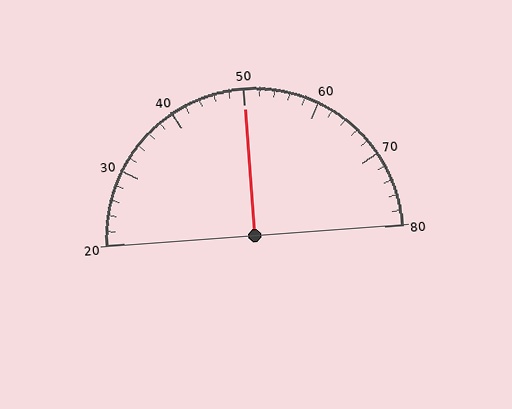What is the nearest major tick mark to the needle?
The nearest major tick mark is 50.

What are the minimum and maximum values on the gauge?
The gauge ranges from 20 to 80.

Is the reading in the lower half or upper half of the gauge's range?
The reading is in the upper half of the range (20 to 80).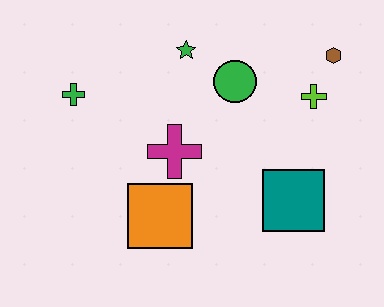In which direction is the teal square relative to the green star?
The teal square is below the green star.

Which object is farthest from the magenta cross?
The brown hexagon is farthest from the magenta cross.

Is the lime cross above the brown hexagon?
No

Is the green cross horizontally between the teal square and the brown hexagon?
No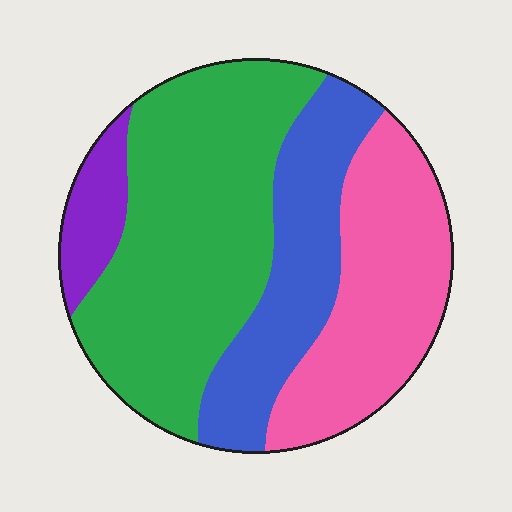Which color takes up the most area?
Green, at roughly 45%.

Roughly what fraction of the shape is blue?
Blue takes up about one fifth (1/5) of the shape.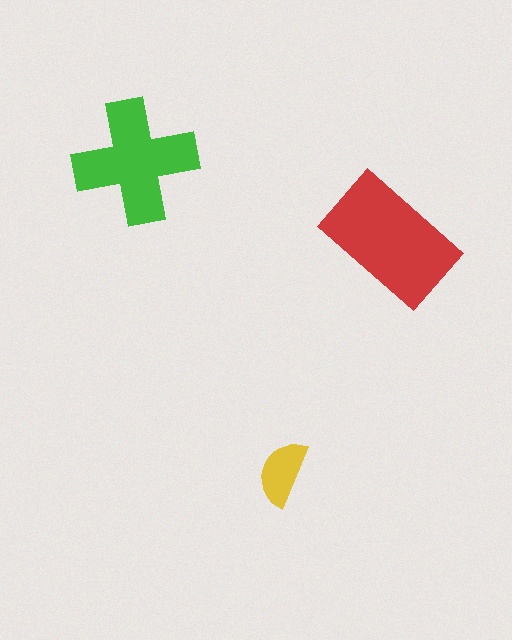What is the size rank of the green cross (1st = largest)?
2nd.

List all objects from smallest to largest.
The yellow semicircle, the green cross, the red rectangle.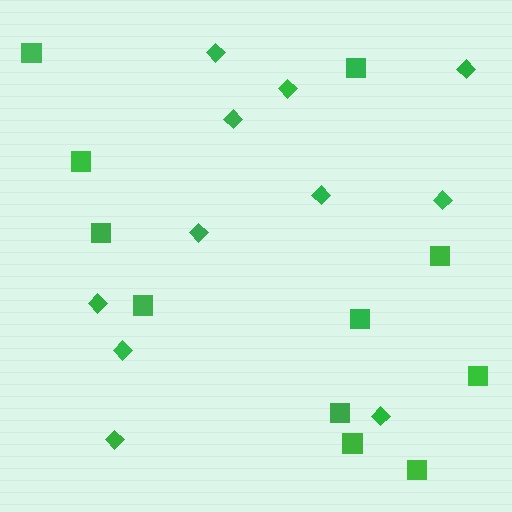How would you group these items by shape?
There are 2 groups: one group of squares (11) and one group of diamonds (11).